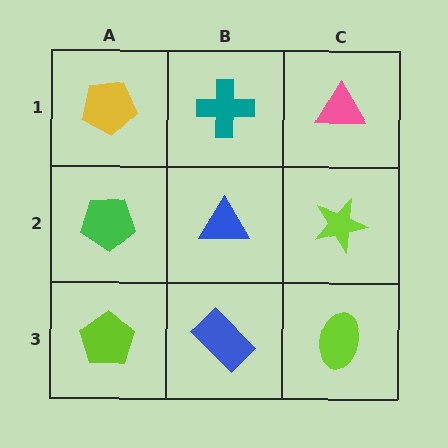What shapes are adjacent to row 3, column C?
A lime star (row 2, column C), a blue rectangle (row 3, column B).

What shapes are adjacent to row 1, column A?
A green pentagon (row 2, column A), a teal cross (row 1, column B).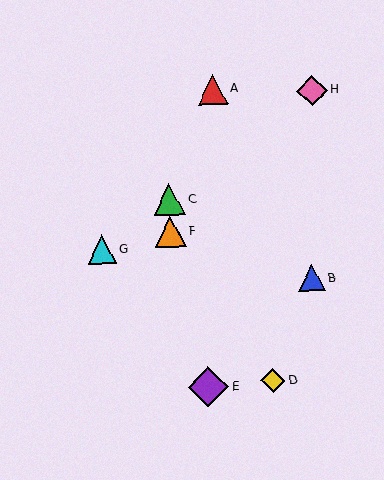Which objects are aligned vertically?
Objects C, F are aligned vertically.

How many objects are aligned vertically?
2 objects (C, F) are aligned vertically.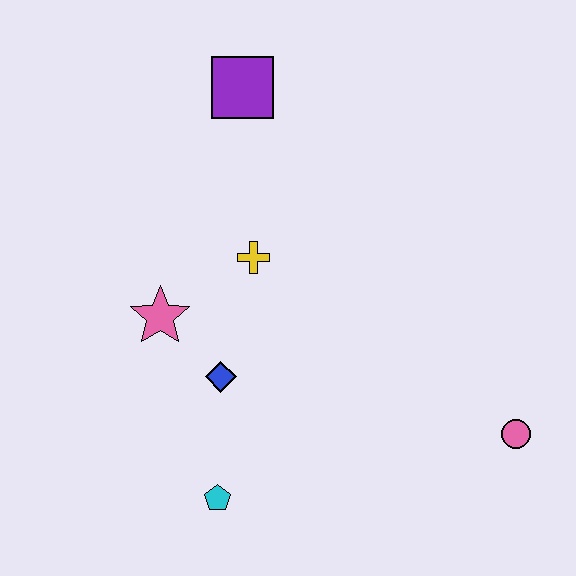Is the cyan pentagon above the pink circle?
No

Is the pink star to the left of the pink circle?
Yes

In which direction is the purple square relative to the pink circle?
The purple square is above the pink circle.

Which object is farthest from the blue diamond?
The pink circle is farthest from the blue diamond.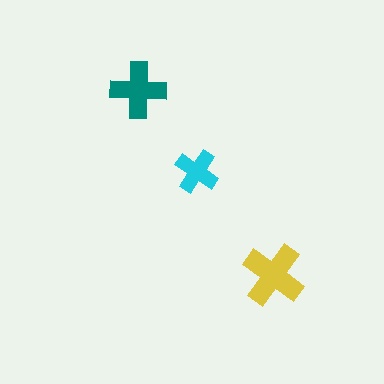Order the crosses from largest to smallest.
the yellow one, the teal one, the cyan one.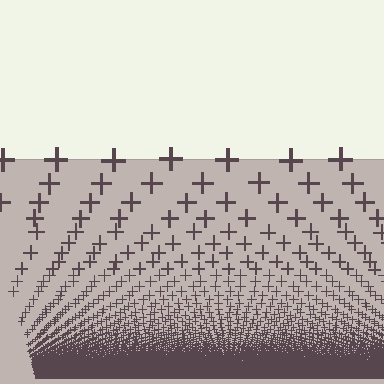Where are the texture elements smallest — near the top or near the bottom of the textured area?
Near the bottom.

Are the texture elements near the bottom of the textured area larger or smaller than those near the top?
Smaller. The gradient is inverted — elements near the bottom are smaller and denser.